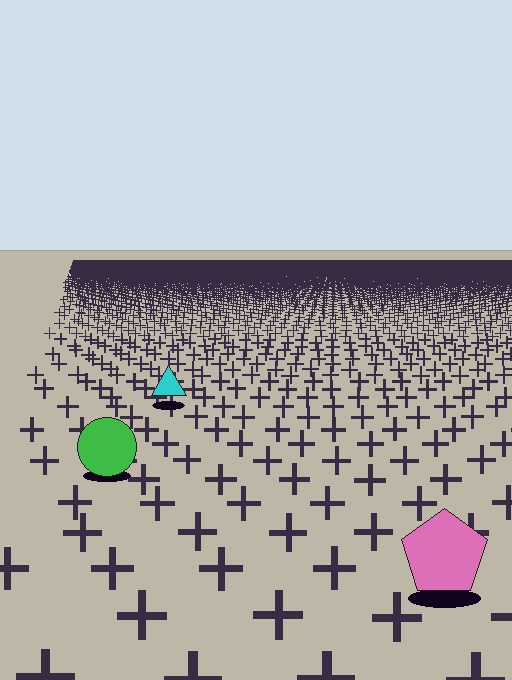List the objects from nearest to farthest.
From nearest to farthest: the pink pentagon, the green circle, the cyan triangle.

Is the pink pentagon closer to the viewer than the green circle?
Yes. The pink pentagon is closer — you can tell from the texture gradient: the ground texture is coarser near it.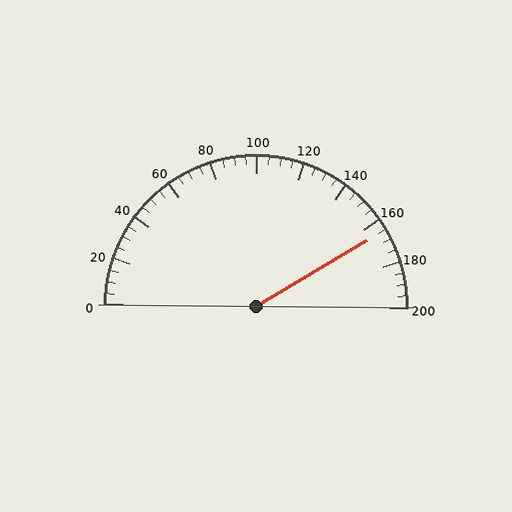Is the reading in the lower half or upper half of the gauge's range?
The reading is in the upper half of the range (0 to 200).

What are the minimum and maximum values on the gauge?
The gauge ranges from 0 to 200.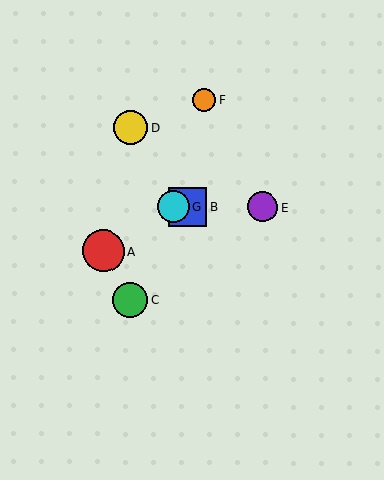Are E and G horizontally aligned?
Yes, both are at y≈207.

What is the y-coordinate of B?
Object B is at y≈207.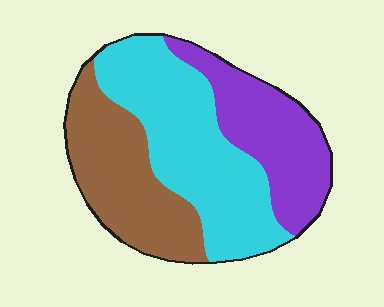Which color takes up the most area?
Cyan, at roughly 45%.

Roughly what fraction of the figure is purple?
Purple covers 27% of the figure.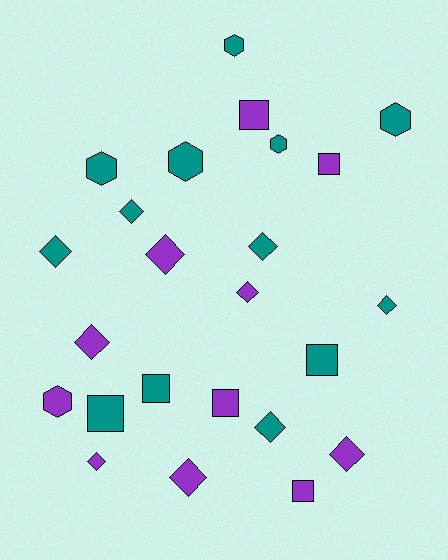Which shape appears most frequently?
Diamond, with 11 objects.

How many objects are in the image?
There are 24 objects.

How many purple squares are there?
There are 4 purple squares.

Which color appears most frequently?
Teal, with 13 objects.